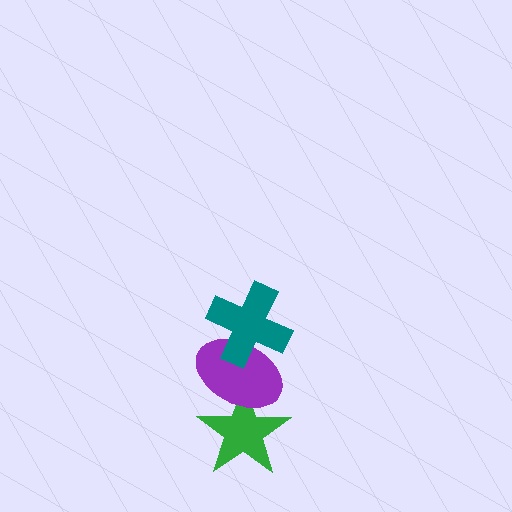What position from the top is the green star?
The green star is 3rd from the top.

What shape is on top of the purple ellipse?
The teal cross is on top of the purple ellipse.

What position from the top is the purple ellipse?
The purple ellipse is 2nd from the top.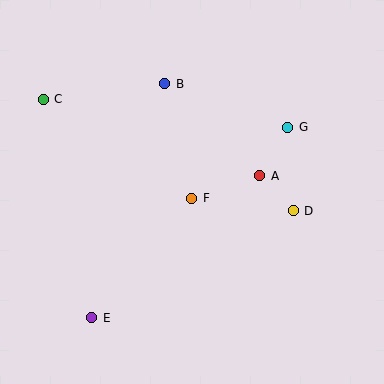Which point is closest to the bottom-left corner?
Point E is closest to the bottom-left corner.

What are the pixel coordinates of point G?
Point G is at (288, 127).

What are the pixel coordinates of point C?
Point C is at (43, 99).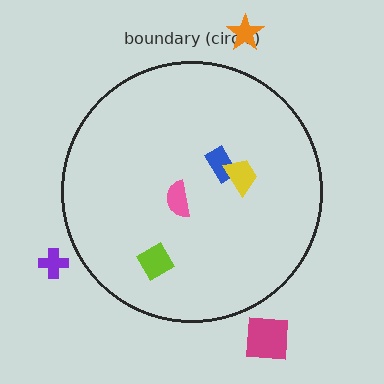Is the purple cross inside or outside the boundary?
Outside.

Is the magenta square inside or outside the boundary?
Outside.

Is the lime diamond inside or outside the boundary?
Inside.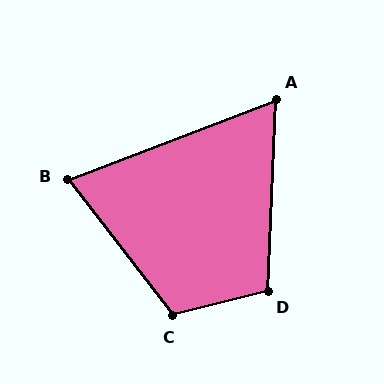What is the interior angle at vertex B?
Approximately 73 degrees (acute).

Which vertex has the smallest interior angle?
A, at approximately 67 degrees.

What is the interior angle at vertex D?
Approximately 107 degrees (obtuse).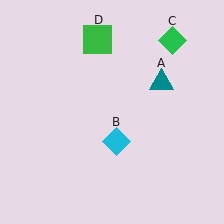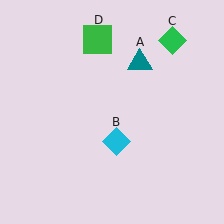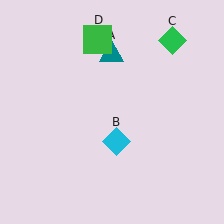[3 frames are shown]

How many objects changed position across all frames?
1 object changed position: teal triangle (object A).